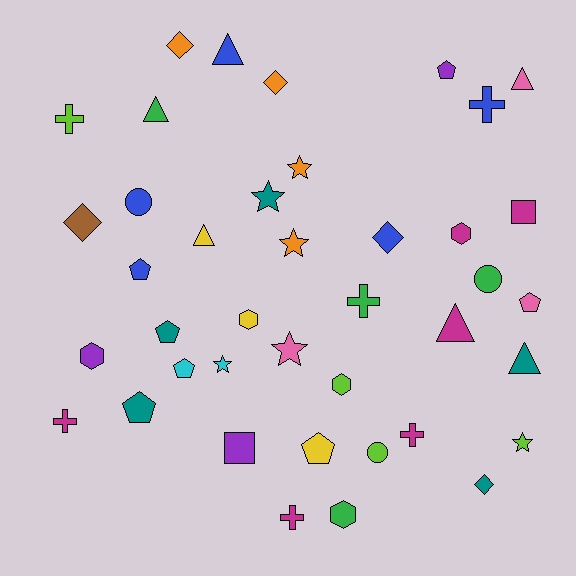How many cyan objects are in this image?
There are 2 cyan objects.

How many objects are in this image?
There are 40 objects.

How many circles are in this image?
There are 3 circles.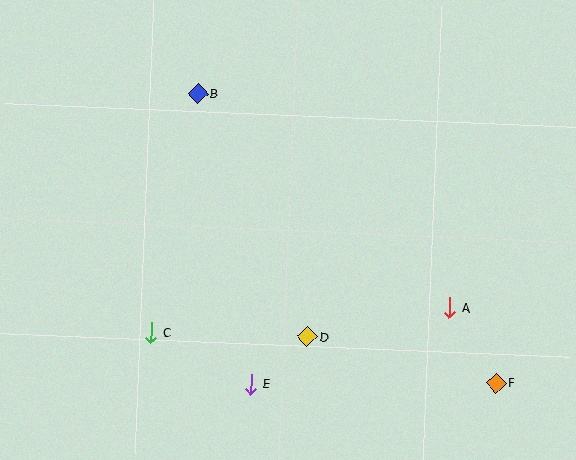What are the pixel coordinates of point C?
Point C is at (151, 332).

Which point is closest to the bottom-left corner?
Point C is closest to the bottom-left corner.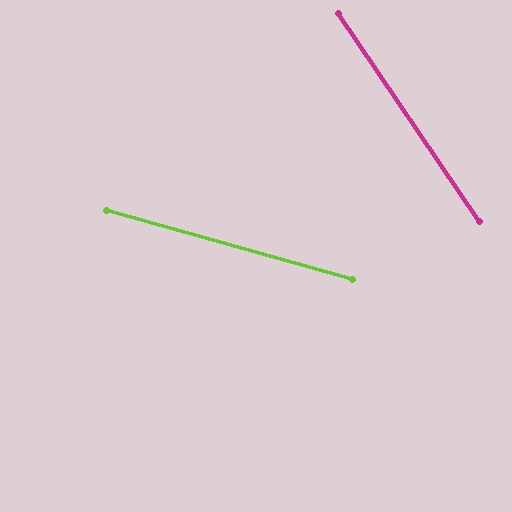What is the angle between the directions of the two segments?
Approximately 40 degrees.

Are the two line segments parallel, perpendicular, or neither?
Neither parallel nor perpendicular — they differ by about 40°.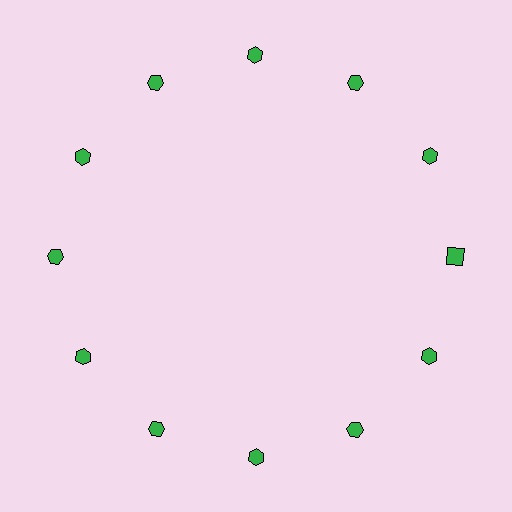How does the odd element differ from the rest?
It has a different shape: square instead of hexagon.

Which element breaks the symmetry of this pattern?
The green square at roughly the 3 o'clock position breaks the symmetry. All other shapes are green hexagons.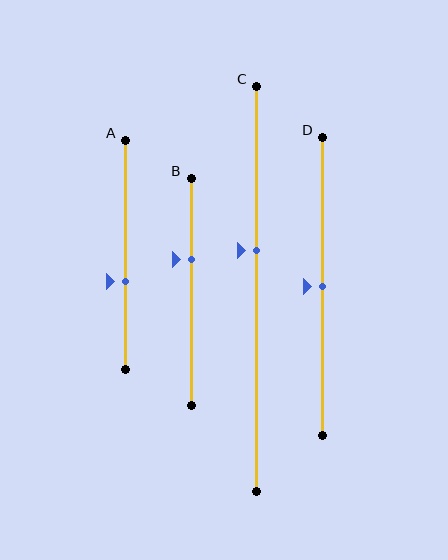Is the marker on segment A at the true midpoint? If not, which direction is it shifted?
No, the marker on segment A is shifted downward by about 12% of the segment length.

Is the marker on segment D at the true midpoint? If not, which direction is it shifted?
Yes, the marker on segment D is at the true midpoint.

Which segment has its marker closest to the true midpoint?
Segment D has its marker closest to the true midpoint.